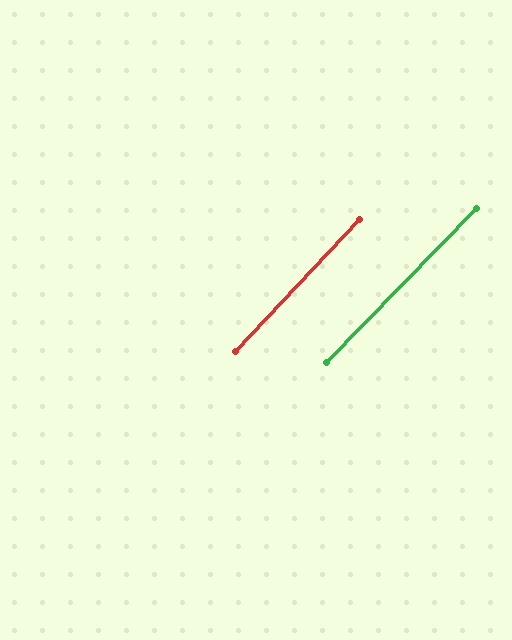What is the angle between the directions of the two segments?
Approximately 1 degree.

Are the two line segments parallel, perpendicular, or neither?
Parallel — their directions differ by only 1.1°.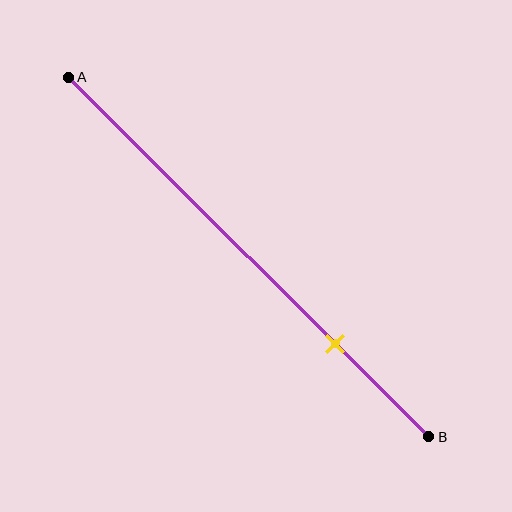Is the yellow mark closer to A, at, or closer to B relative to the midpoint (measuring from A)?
The yellow mark is closer to point B than the midpoint of segment AB.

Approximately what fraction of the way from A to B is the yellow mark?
The yellow mark is approximately 75% of the way from A to B.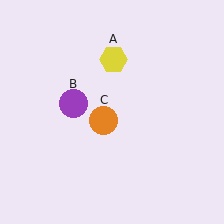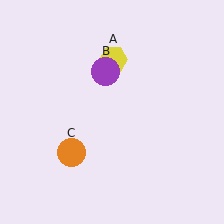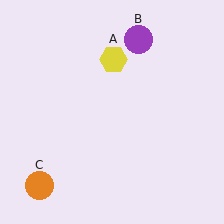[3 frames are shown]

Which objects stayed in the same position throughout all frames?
Yellow hexagon (object A) remained stationary.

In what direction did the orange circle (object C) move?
The orange circle (object C) moved down and to the left.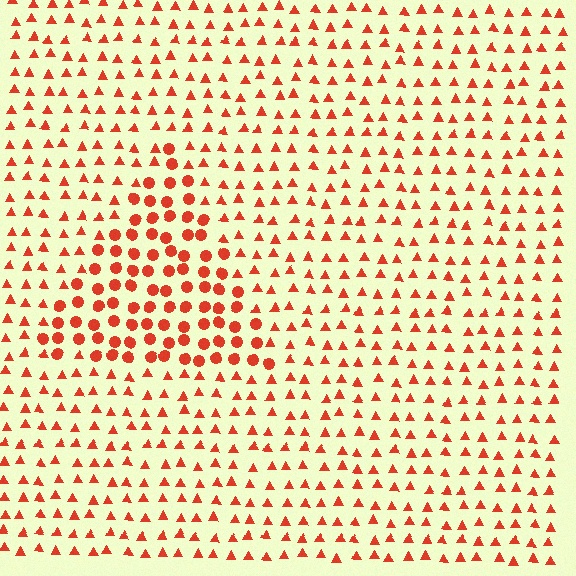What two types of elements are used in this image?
The image uses circles inside the triangle region and triangles outside it.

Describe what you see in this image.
The image is filled with small red elements arranged in a uniform grid. A triangle-shaped region contains circles, while the surrounding area contains triangles. The boundary is defined purely by the change in element shape.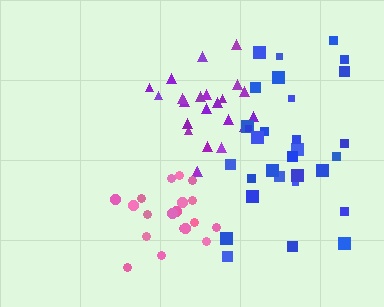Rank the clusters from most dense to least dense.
pink, purple, blue.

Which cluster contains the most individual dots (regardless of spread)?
Blue (30).